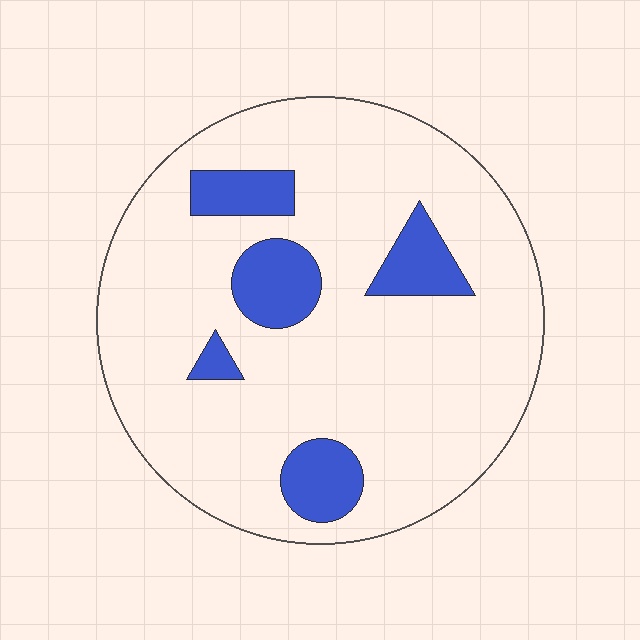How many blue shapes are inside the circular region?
5.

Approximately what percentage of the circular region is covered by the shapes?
Approximately 15%.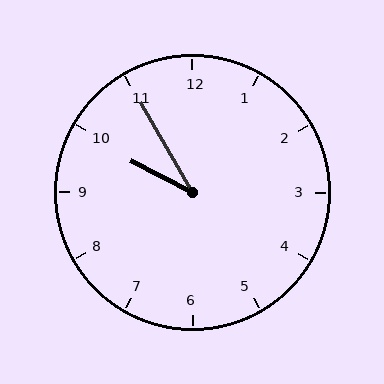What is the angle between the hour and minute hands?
Approximately 32 degrees.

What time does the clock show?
9:55.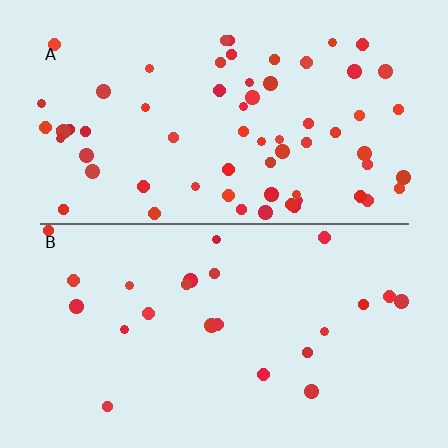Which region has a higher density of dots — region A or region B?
A (the top).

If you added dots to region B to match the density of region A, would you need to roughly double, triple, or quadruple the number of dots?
Approximately triple.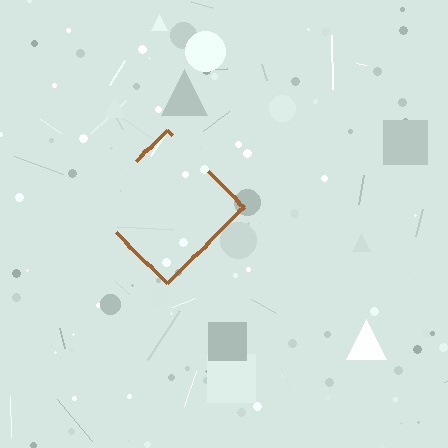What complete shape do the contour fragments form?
The contour fragments form a diamond.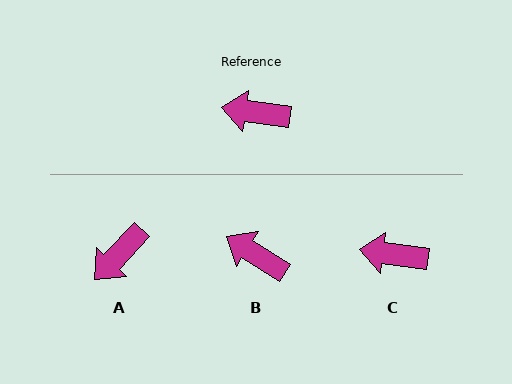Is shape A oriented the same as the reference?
No, it is off by about 54 degrees.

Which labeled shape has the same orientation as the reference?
C.